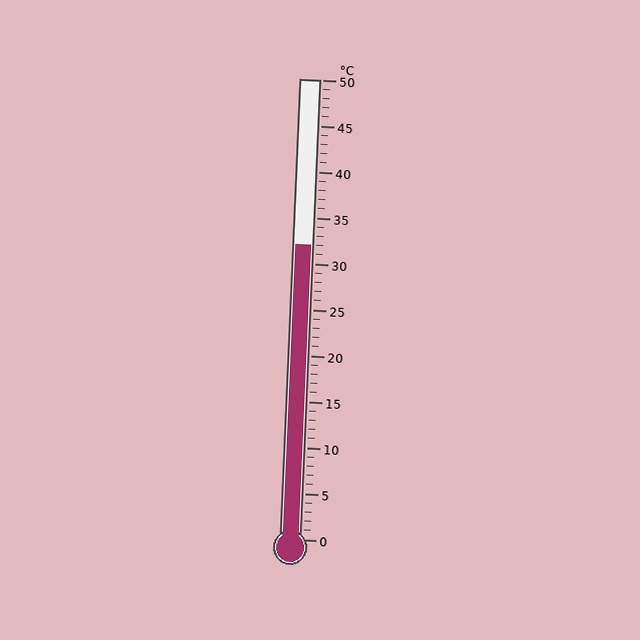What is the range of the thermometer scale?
The thermometer scale ranges from 0°C to 50°C.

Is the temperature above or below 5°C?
The temperature is above 5°C.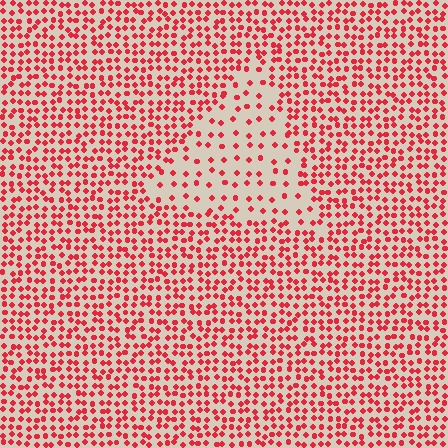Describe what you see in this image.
The image contains small red elements arranged at two different densities. A triangle-shaped region is visible where the elements are less densely packed than the surrounding area.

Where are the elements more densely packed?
The elements are more densely packed outside the triangle boundary.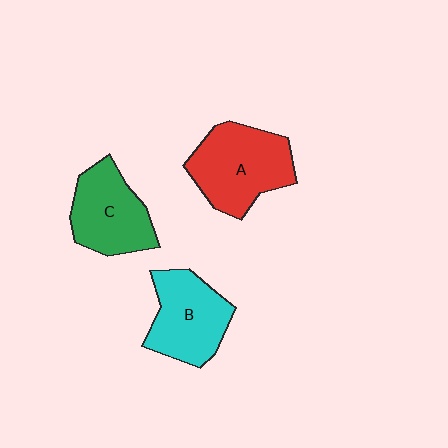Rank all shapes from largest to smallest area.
From largest to smallest: A (red), B (cyan), C (green).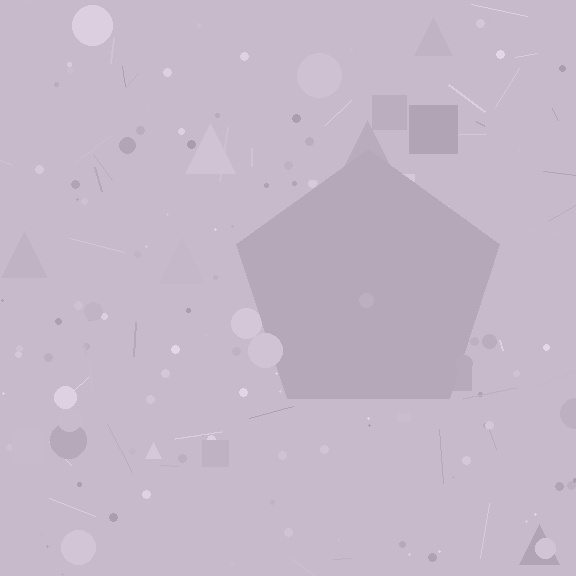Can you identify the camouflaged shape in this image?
The camouflaged shape is a pentagon.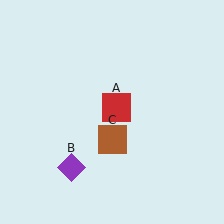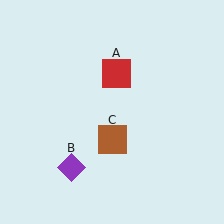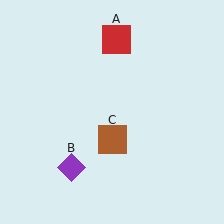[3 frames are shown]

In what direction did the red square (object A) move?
The red square (object A) moved up.